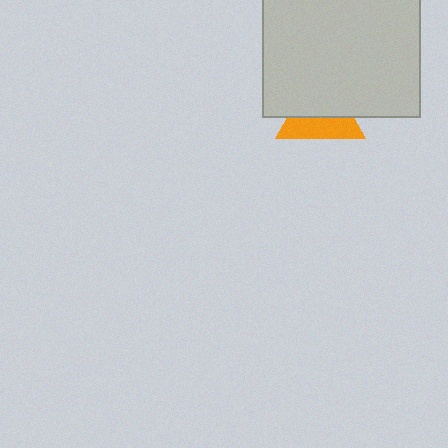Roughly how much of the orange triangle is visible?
About half of it is visible (roughly 47%).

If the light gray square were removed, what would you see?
You would see the complete orange triangle.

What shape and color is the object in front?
The object in front is a light gray square.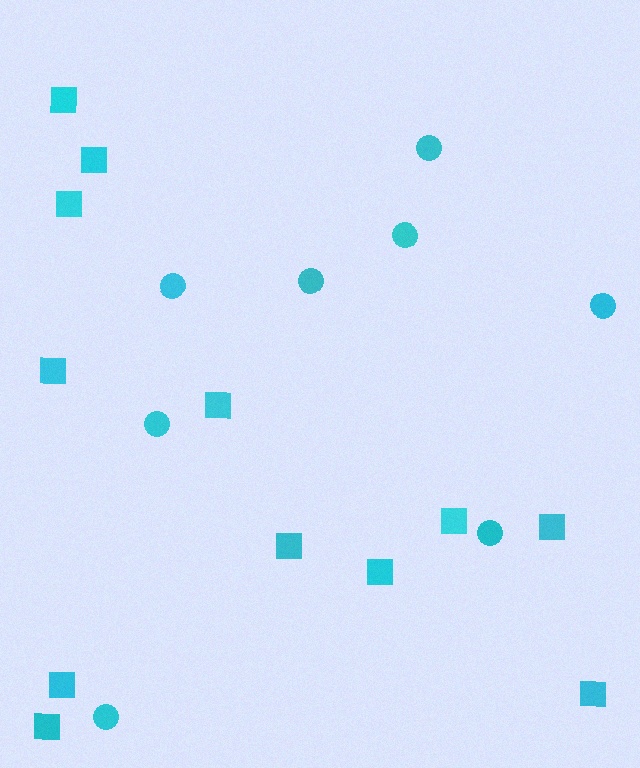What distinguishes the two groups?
There are 2 groups: one group of circles (8) and one group of squares (12).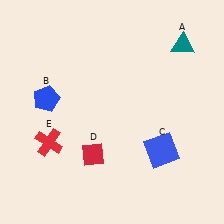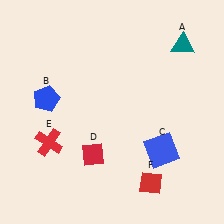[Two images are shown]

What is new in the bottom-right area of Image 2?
A red diamond (F) was added in the bottom-right area of Image 2.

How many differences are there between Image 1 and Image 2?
There is 1 difference between the two images.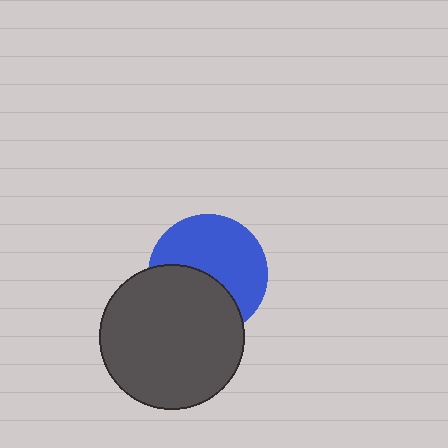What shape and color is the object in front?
The object in front is a dark gray circle.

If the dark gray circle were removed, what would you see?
You would see the complete blue circle.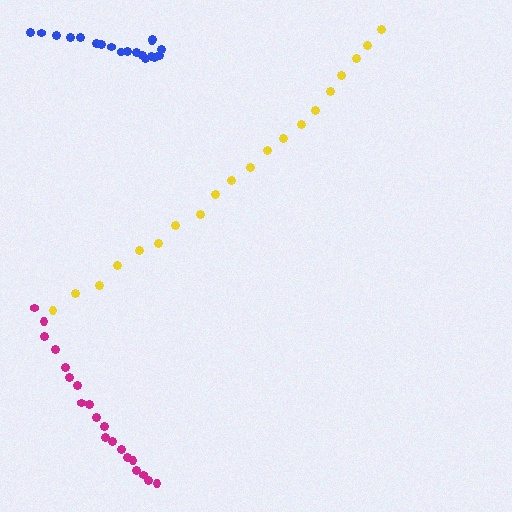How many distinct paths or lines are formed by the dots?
There are 3 distinct paths.